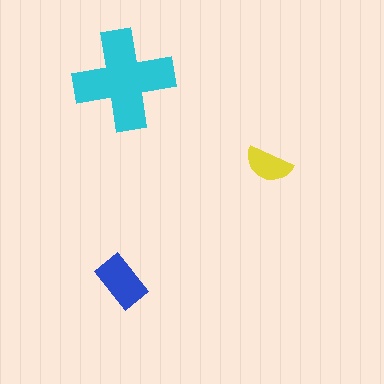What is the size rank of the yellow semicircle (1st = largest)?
3rd.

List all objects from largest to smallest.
The cyan cross, the blue rectangle, the yellow semicircle.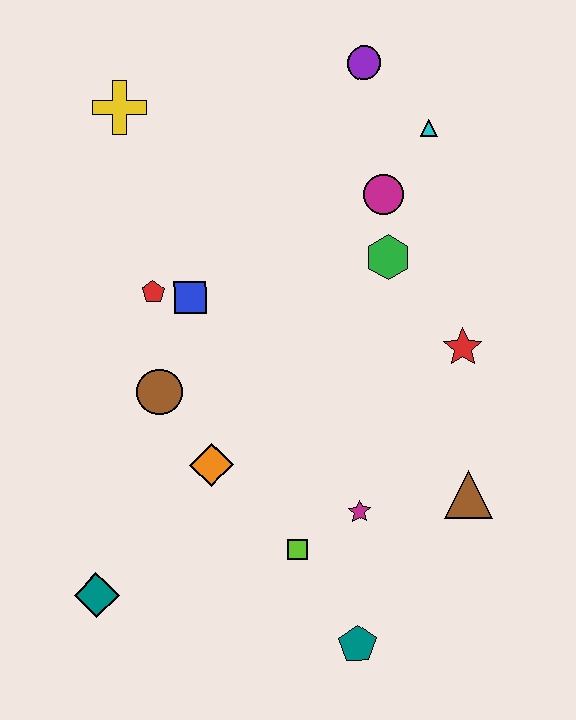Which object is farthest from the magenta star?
The yellow cross is farthest from the magenta star.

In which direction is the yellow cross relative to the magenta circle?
The yellow cross is to the left of the magenta circle.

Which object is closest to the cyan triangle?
The magenta circle is closest to the cyan triangle.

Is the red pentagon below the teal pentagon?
No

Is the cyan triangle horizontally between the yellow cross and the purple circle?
No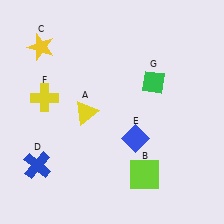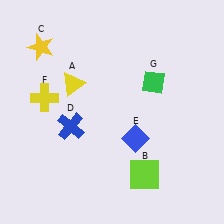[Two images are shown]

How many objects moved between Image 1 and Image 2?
2 objects moved between the two images.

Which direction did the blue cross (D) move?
The blue cross (D) moved up.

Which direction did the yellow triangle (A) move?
The yellow triangle (A) moved up.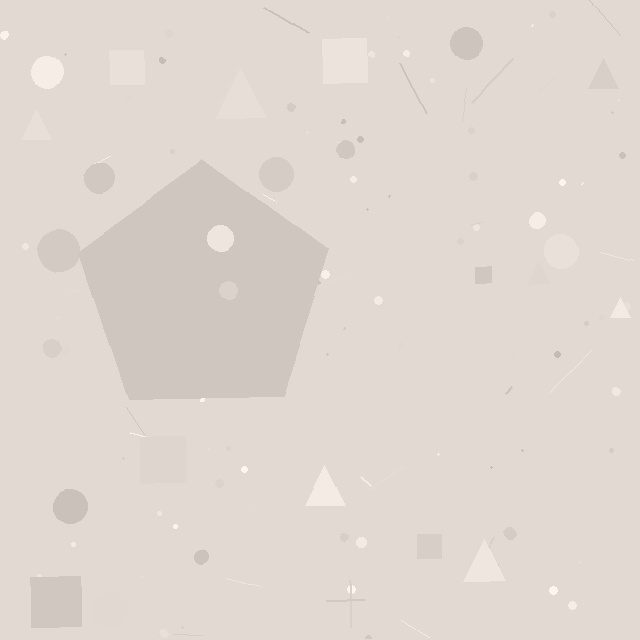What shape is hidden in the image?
A pentagon is hidden in the image.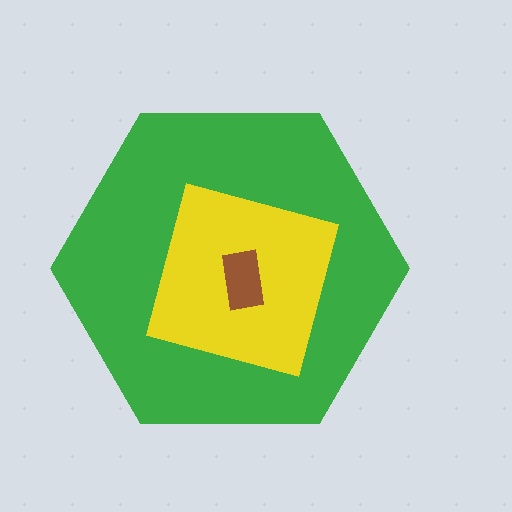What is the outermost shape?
The green hexagon.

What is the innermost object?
The brown rectangle.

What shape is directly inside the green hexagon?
The yellow square.